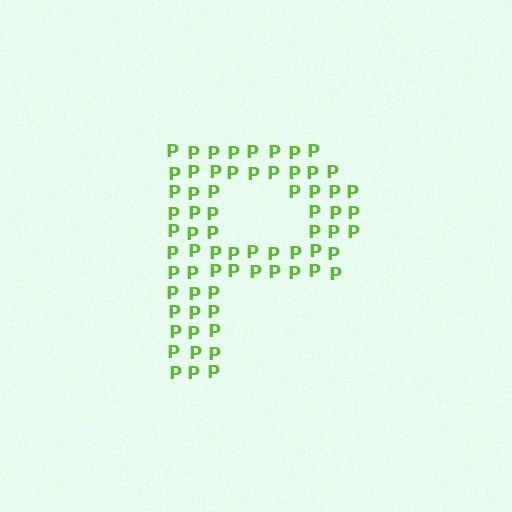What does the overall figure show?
The overall figure shows the letter P.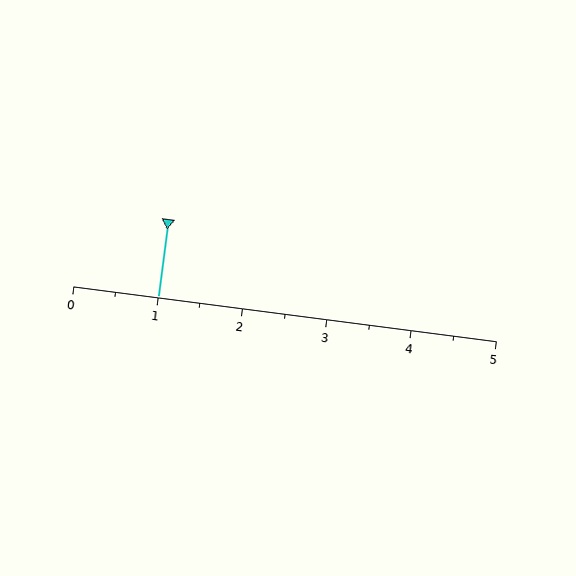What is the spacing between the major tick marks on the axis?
The major ticks are spaced 1 apart.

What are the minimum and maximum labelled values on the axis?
The axis runs from 0 to 5.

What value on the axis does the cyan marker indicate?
The marker indicates approximately 1.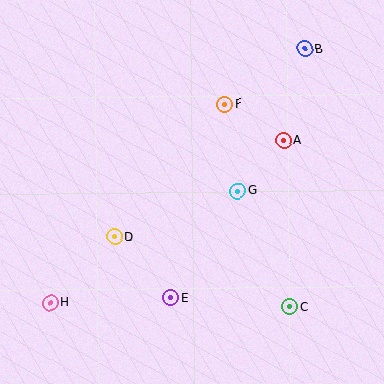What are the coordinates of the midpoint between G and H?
The midpoint between G and H is at (144, 247).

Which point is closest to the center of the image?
Point G at (238, 191) is closest to the center.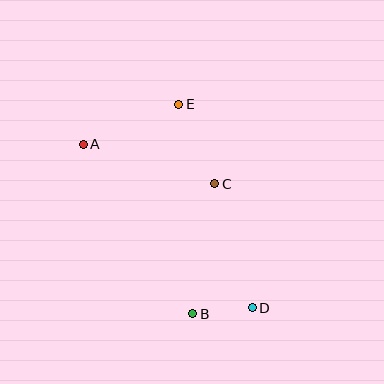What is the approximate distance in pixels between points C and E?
The distance between C and E is approximately 87 pixels.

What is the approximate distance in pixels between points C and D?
The distance between C and D is approximately 130 pixels.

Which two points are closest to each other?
Points B and D are closest to each other.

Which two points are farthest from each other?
Points A and D are farthest from each other.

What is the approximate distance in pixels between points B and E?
The distance between B and E is approximately 210 pixels.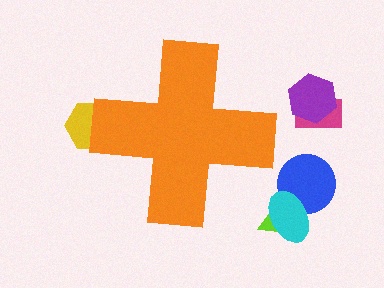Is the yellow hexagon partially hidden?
Yes, the yellow hexagon is partially hidden behind the orange cross.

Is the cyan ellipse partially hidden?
No, the cyan ellipse is fully visible.